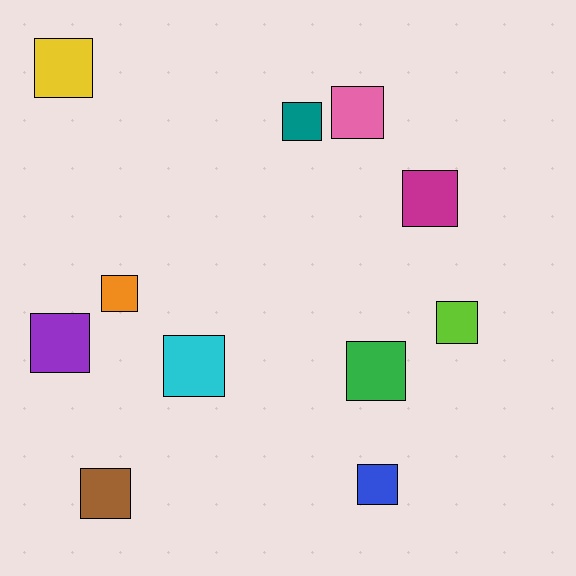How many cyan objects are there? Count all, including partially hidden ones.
There is 1 cyan object.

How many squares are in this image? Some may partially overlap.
There are 11 squares.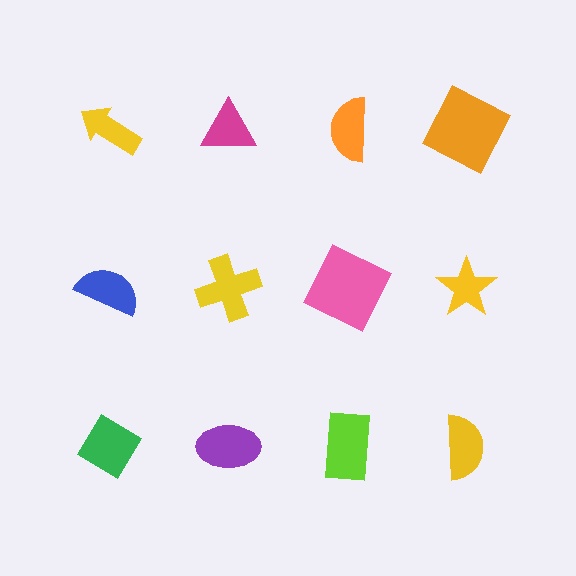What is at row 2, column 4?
A yellow star.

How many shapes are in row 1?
4 shapes.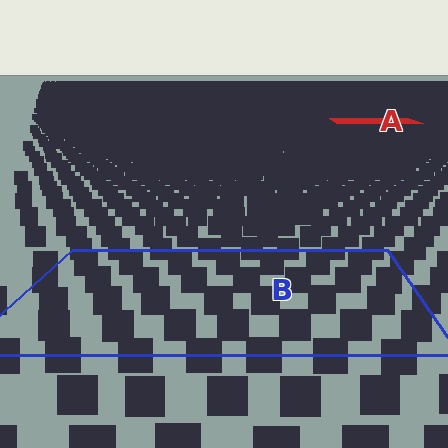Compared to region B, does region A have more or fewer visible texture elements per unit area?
Region A has more texture elements per unit area — they are packed more densely because it is farther away.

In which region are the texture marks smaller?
The texture marks are smaller in region A, because it is farther away.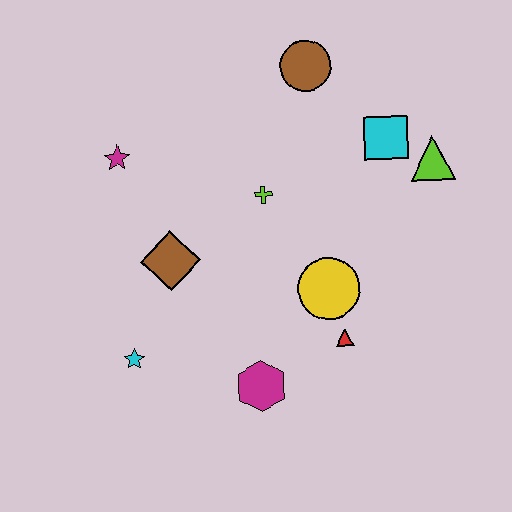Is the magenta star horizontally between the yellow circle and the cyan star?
No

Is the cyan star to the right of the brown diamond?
No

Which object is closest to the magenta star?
The brown diamond is closest to the magenta star.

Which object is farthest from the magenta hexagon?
The brown circle is farthest from the magenta hexagon.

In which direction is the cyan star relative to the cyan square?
The cyan star is to the left of the cyan square.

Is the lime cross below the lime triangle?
Yes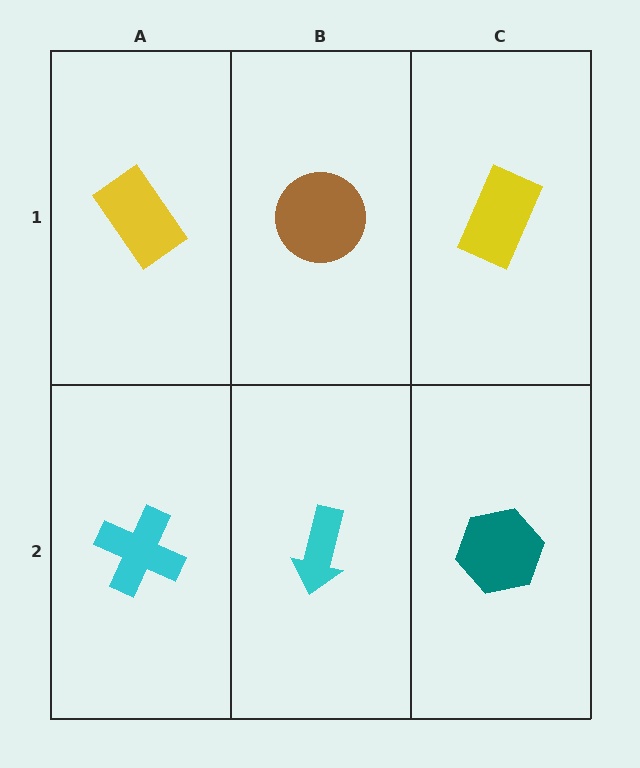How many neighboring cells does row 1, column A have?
2.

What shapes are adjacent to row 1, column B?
A cyan arrow (row 2, column B), a yellow rectangle (row 1, column A), a yellow rectangle (row 1, column C).